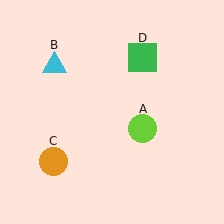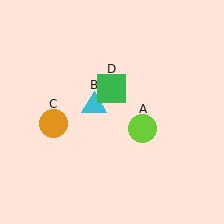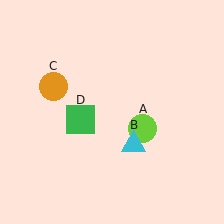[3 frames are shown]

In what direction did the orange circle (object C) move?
The orange circle (object C) moved up.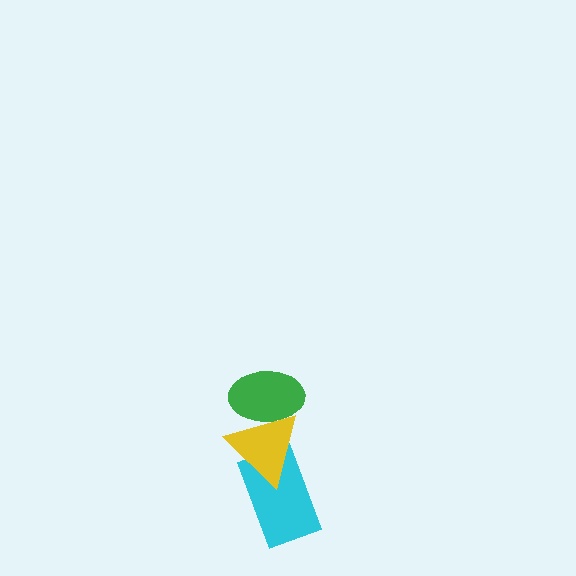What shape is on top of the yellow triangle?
The green ellipse is on top of the yellow triangle.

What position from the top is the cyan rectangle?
The cyan rectangle is 3rd from the top.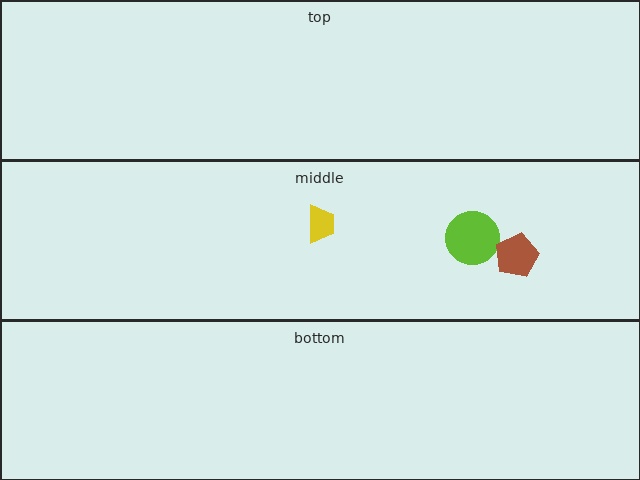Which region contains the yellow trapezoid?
The middle region.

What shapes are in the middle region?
The lime circle, the brown pentagon, the yellow trapezoid.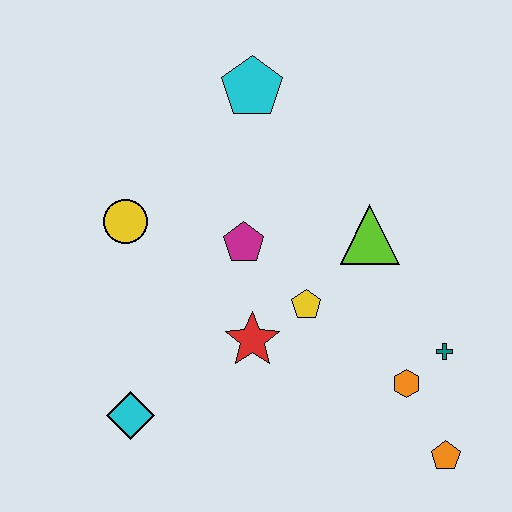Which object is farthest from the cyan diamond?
The cyan pentagon is farthest from the cyan diamond.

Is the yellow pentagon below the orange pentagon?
No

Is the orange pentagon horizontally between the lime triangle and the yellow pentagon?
No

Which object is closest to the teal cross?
The orange hexagon is closest to the teal cross.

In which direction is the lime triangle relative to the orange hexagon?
The lime triangle is above the orange hexagon.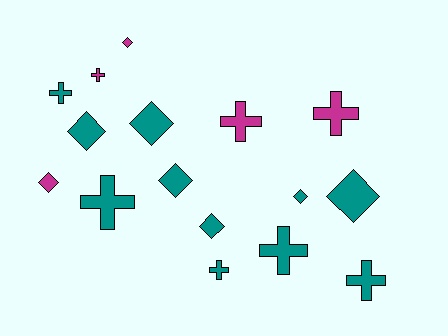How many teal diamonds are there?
There are 6 teal diamonds.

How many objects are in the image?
There are 16 objects.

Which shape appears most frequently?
Diamond, with 8 objects.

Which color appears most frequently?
Teal, with 11 objects.